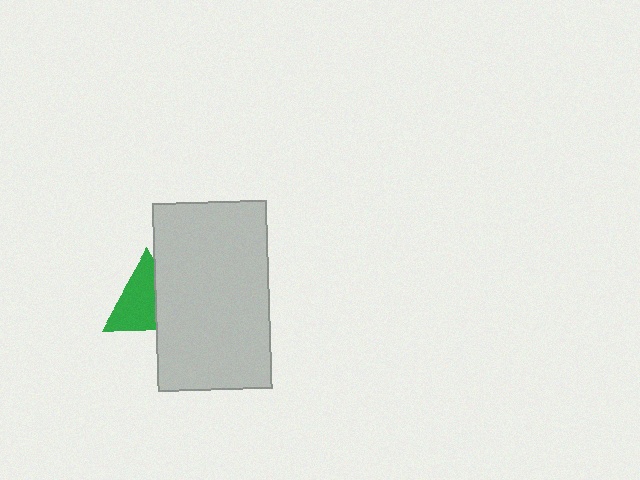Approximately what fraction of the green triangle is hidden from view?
Roughly 37% of the green triangle is hidden behind the light gray rectangle.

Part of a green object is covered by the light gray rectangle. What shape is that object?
It is a triangle.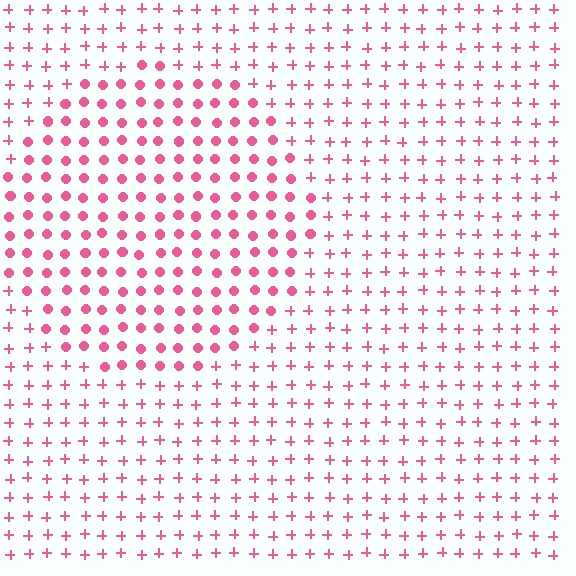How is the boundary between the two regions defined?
The boundary is defined by a change in element shape: circles inside vs. plus signs outside. All elements share the same color and spacing.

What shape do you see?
I see a circle.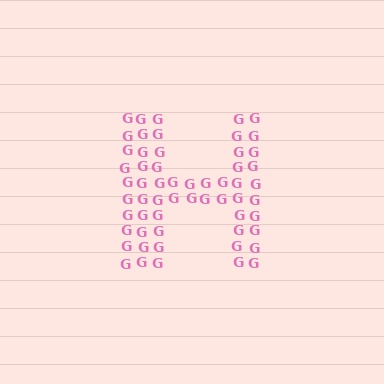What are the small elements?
The small elements are letter G's.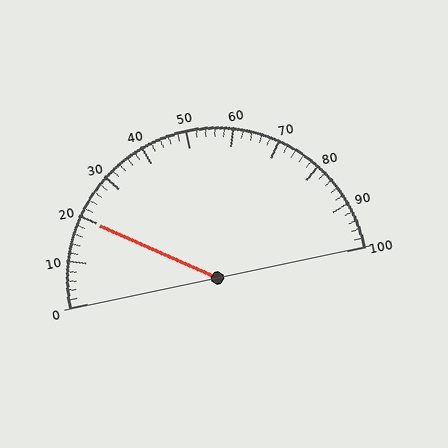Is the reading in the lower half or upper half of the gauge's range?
The reading is in the lower half of the range (0 to 100).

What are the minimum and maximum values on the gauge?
The gauge ranges from 0 to 100.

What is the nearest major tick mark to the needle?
The nearest major tick mark is 20.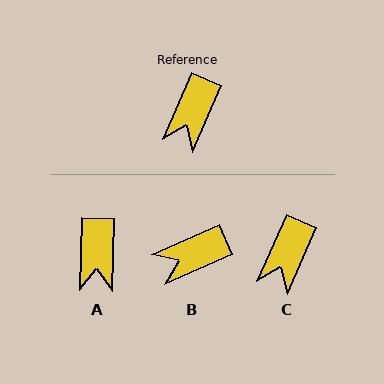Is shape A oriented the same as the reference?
No, it is off by about 22 degrees.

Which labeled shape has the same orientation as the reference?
C.